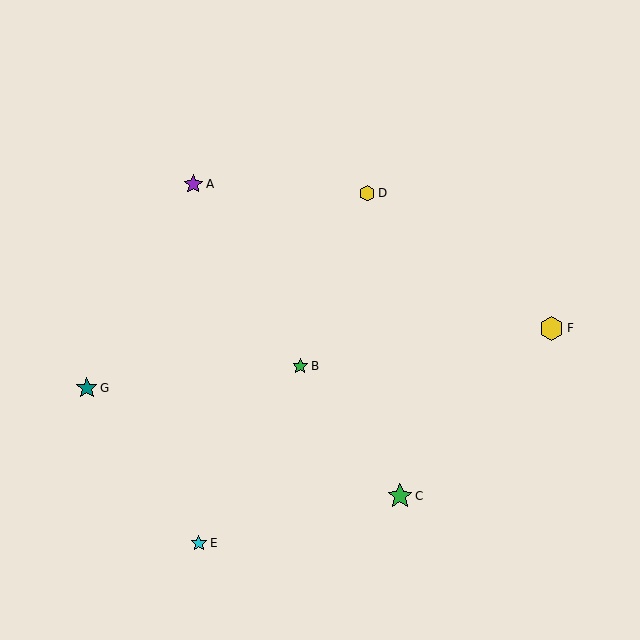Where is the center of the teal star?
The center of the teal star is at (87, 388).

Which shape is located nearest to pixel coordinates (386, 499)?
The green star (labeled C) at (400, 496) is nearest to that location.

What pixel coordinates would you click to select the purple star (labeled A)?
Click at (193, 184) to select the purple star A.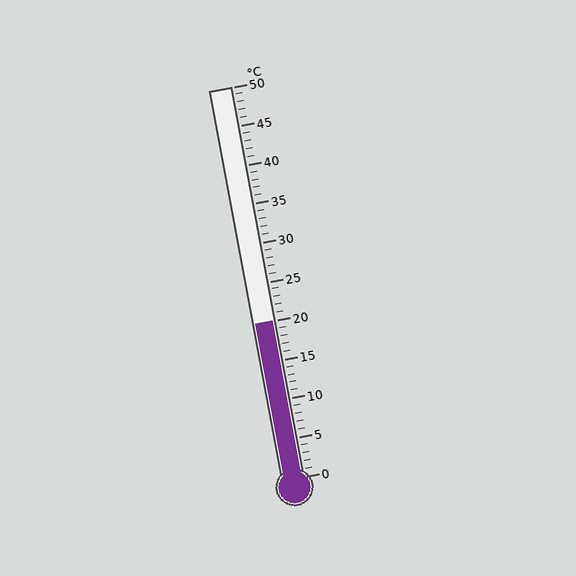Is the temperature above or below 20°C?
The temperature is at 20°C.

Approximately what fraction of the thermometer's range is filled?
The thermometer is filled to approximately 40% of its range.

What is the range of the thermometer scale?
The thermometer scale ranges from 0°C to 50°C.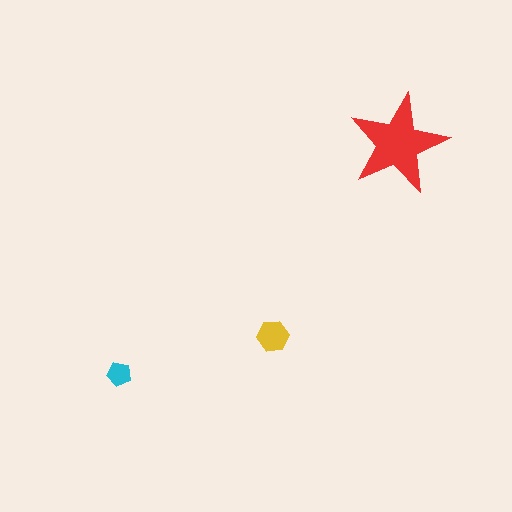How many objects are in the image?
There are 3 objects in the image.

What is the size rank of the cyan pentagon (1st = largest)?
3rd.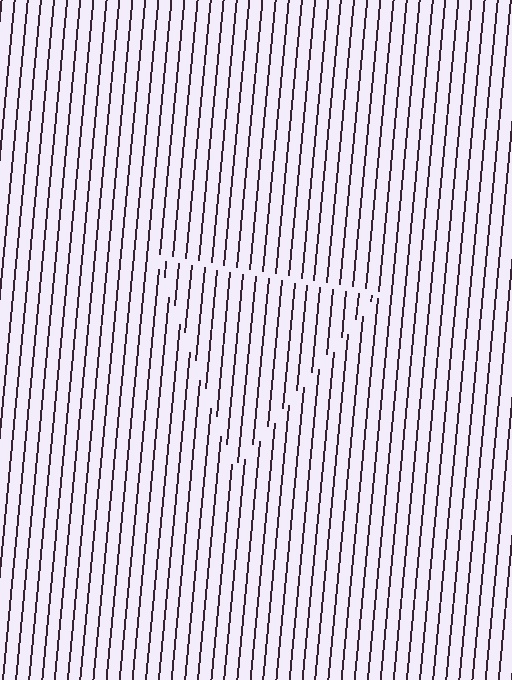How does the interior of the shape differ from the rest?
The interior of the shape contains the same grating, shifted by half a period — the contour is defined by the phase discontinuity where line-ends from the inner and outer gratings abut.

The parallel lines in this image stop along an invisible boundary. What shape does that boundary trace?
An illusory triangle. The interior of the shape contains the same grating, shifted by half a period — the contour is defined by the phase discontinuity where line-ends from the inner and outer gratings abut.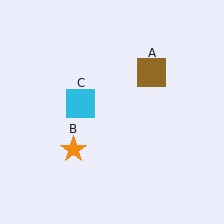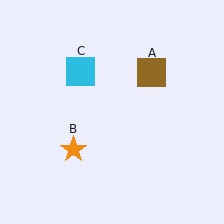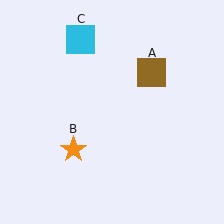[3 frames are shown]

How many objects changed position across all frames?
1 object changed position: cyan square (object C).